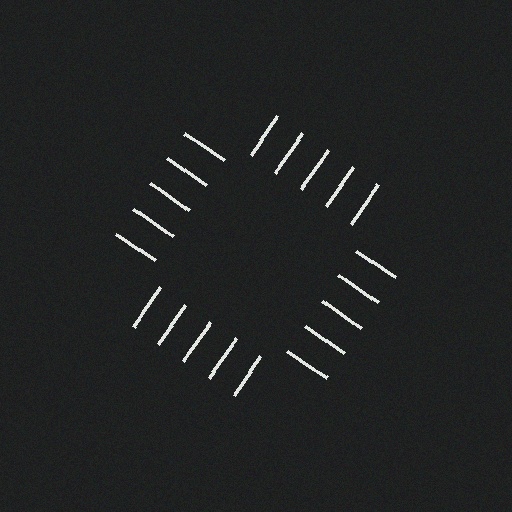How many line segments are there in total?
20 — 5 along each of the 4 edges.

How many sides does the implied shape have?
4 sides — the line-ends trace a square.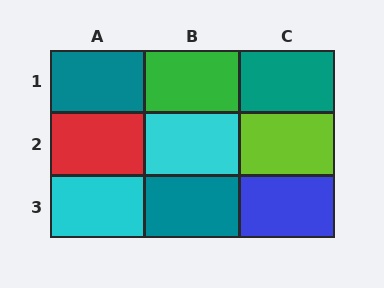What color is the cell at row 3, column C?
Blue.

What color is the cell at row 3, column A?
Cyan.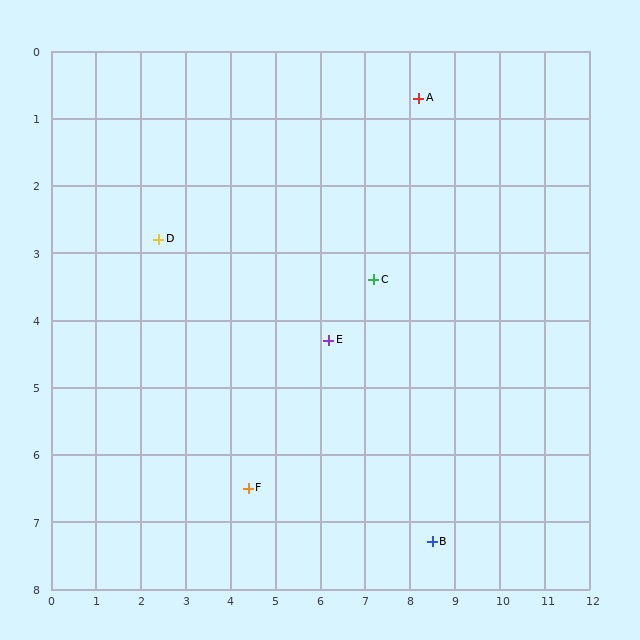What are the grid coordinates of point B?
Point B is at approximately (8.5, 7.3).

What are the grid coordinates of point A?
Point A is at approximately (8.2, 0.7).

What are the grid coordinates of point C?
Point C is at approximately (7.2, 3.4).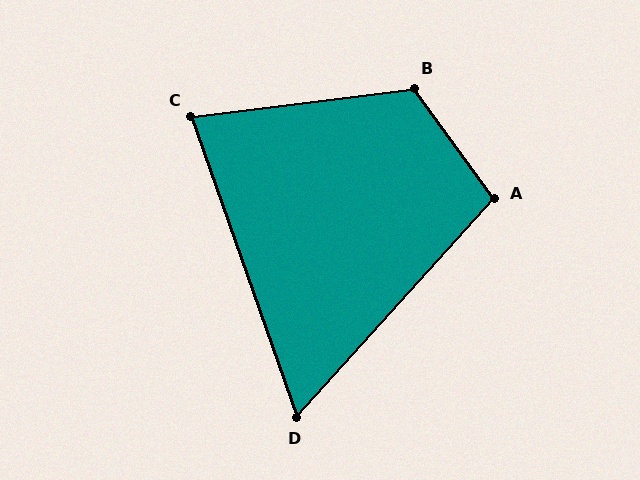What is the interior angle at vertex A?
Approximately 102 degrees (obtuse).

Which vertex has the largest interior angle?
B, at approximately 119 degrees.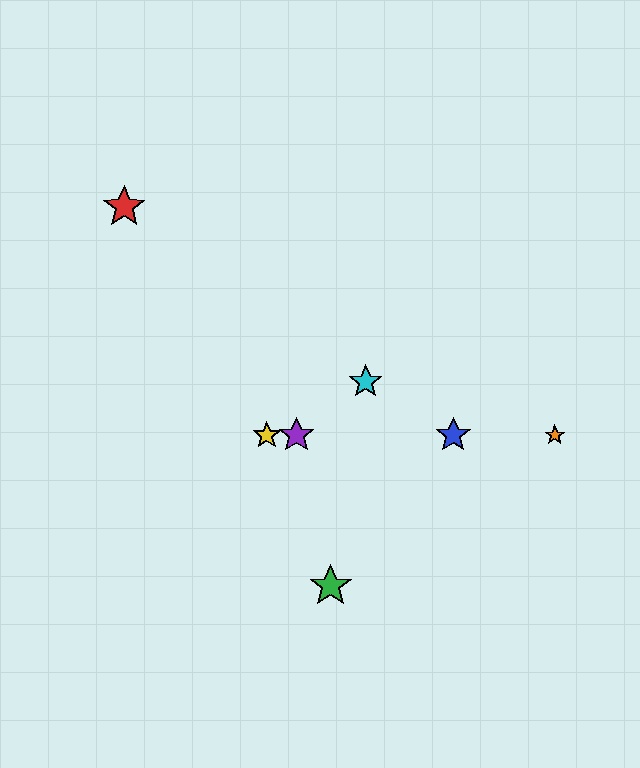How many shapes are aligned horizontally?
4 shapes (the blue star, the yellow star, the purple star, the orange star) are aligned horizontally.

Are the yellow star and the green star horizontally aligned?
No, the yellow star is at y≈435 and the green star is at y≈586.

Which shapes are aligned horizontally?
The blue star, the yellow star, the purple star, the orange star are aligned horizontally.